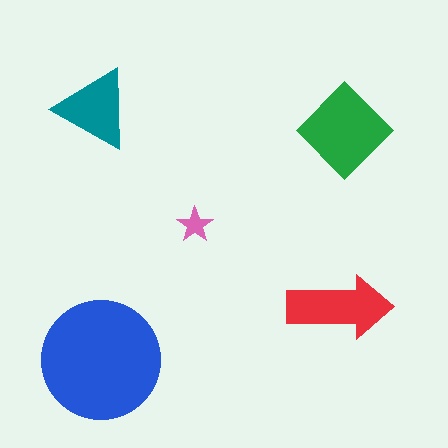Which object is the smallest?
The pink star.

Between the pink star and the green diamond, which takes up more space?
The green diamond.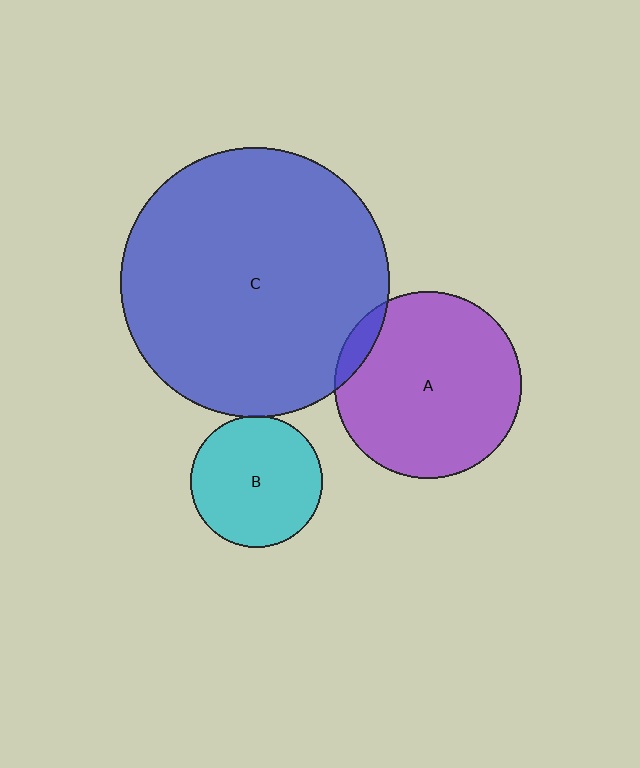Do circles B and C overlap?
Yes.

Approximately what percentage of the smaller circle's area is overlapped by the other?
Approximately 5%.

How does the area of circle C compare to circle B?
Approximately 4.2 times.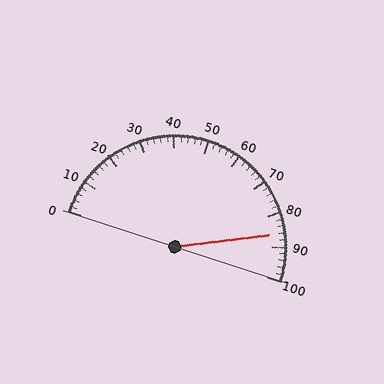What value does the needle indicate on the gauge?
The needle indicates approximately 86.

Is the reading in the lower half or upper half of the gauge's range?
The reading is in the upper half of the range (0 to 100).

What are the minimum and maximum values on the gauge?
The gauge ranges from 0 to 100.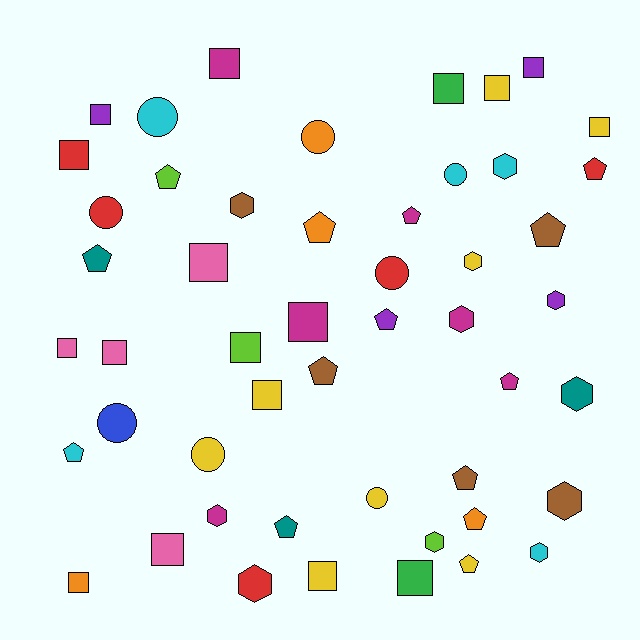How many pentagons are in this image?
There are 14 pentagons.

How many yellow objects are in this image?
There are 8 yellow objects.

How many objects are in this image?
There are 50 objects.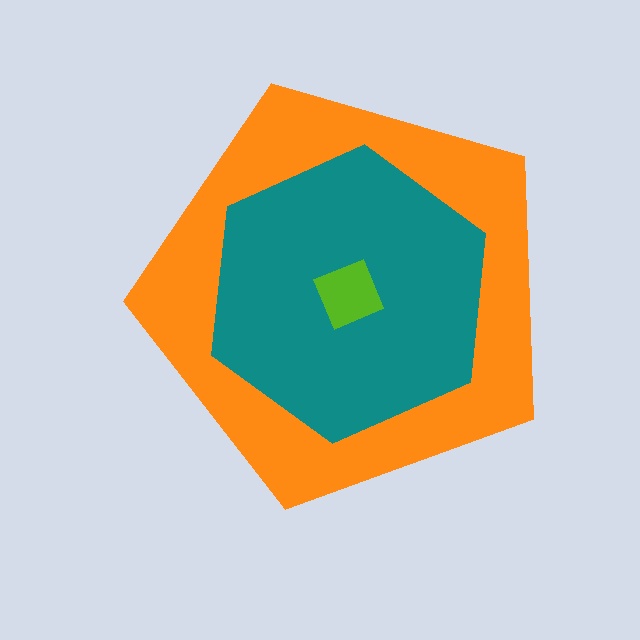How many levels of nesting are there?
3.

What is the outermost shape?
The orange pentagon.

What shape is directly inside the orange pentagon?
The teal hexagon.